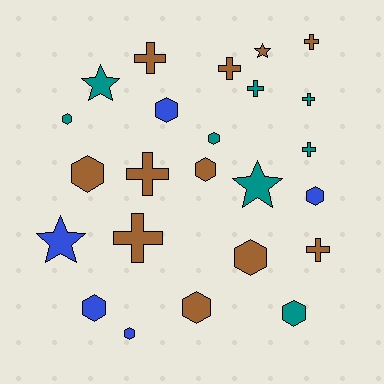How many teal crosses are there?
There are 3 teal crosses.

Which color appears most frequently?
Brown, with 11 objects.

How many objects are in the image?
There are 24 objects.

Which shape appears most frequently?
Hexagon, with 11 objects.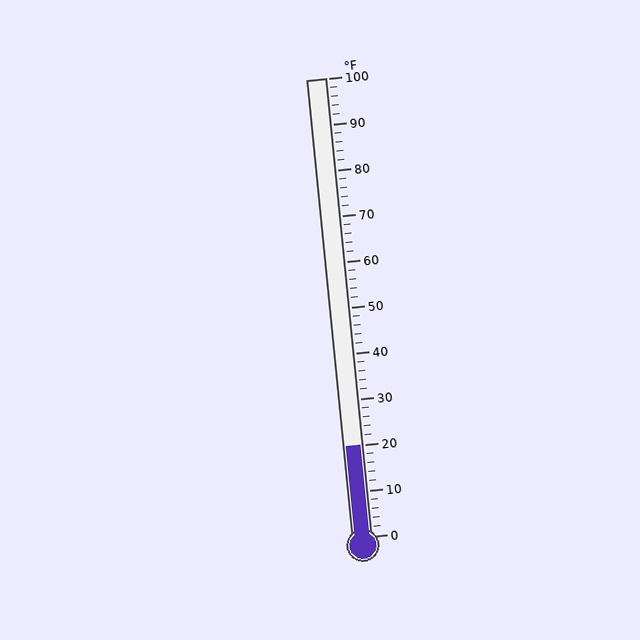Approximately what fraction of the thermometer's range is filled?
The thermometer is filled to approximately 20% of its range.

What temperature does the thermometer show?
The thermometer shows approximately 20°F.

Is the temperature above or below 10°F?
The temperature is above 10°F.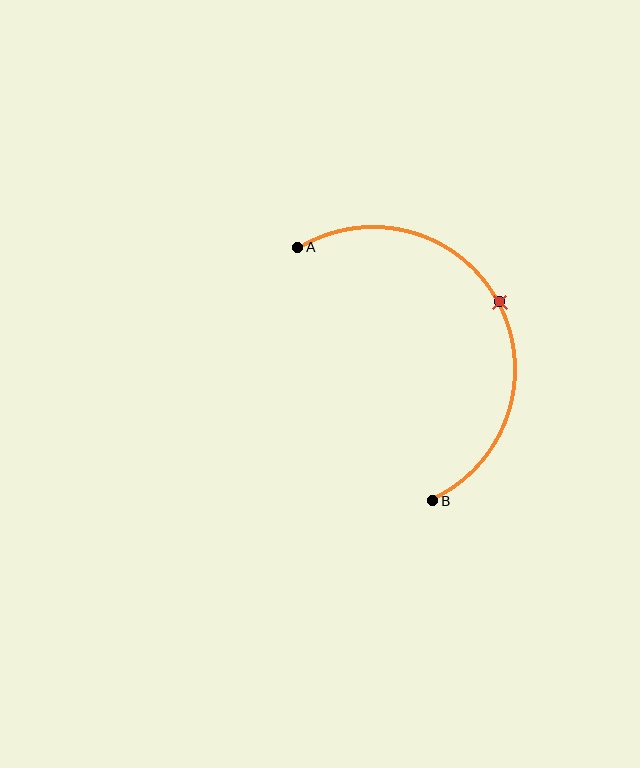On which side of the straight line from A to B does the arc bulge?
The arc bulges to the right of the straight line connecting A and B.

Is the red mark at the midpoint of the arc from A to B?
Yes. The red mark lies on the arc at equal arc-length from both A and B — it is the arc midpoint.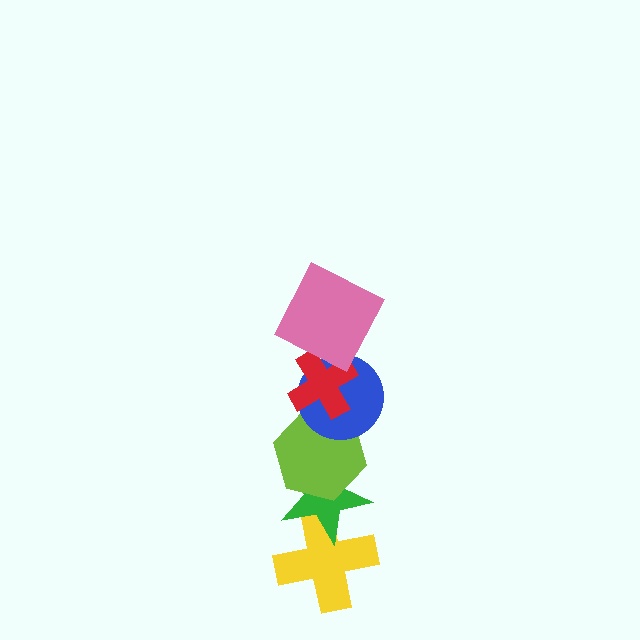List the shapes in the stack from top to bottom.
From top to bottom: the pink square, the red cross, the blue circle, the lime hexagon, the green star, the yellow cross.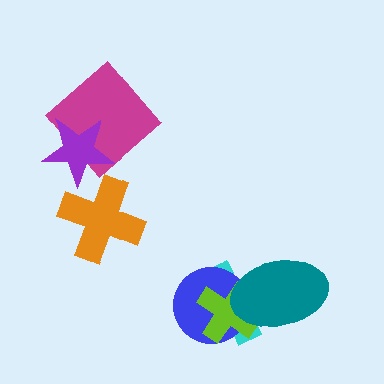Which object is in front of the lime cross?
The teal ellipse is in front of the lime cross.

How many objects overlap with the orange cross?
1 object overlaps with the orange cross.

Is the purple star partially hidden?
Yes, it is partially covered by another shape.